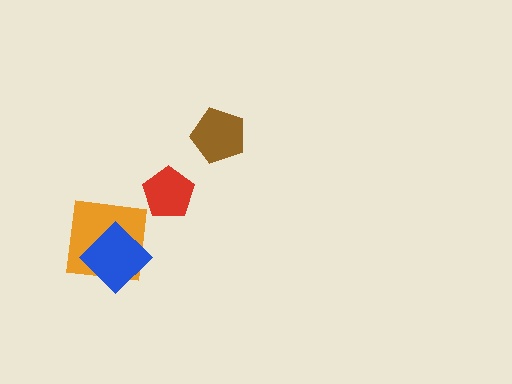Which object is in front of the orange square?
The blue diamond is in front of the orange square.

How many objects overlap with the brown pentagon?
0 objects overlap with the brown pentagon.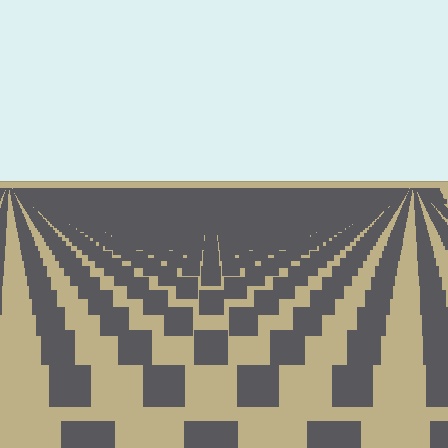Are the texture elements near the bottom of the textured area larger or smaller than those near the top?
Larger. Near the bottom, elements are closer to the viewer and appear at a bigger on-screen size.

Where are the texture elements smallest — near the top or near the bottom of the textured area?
Near the top.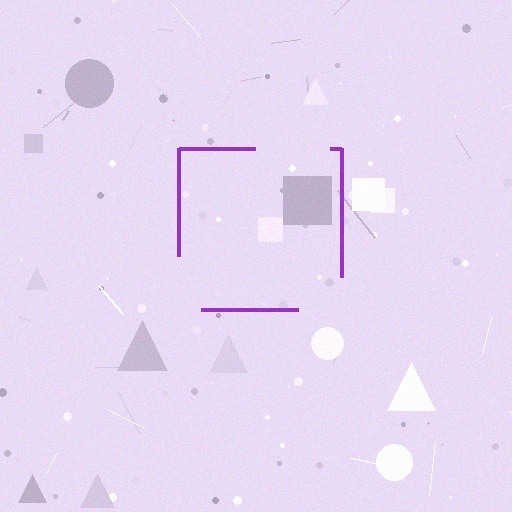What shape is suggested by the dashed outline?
The dashed outline suggests a square.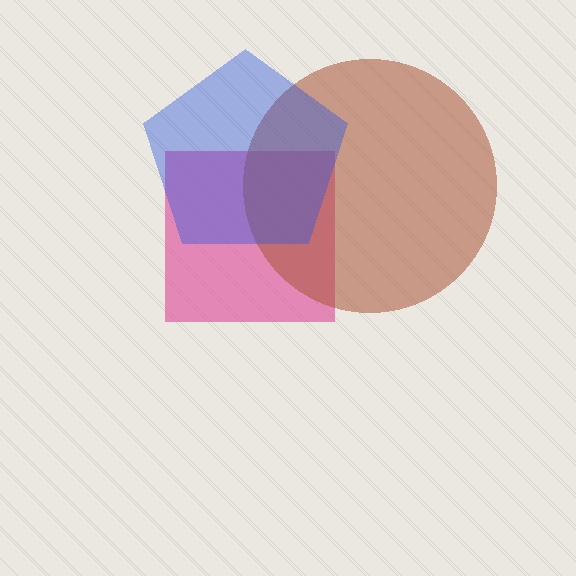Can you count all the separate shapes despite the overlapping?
Yes, there are 3 separate shapes.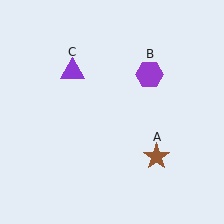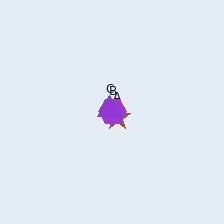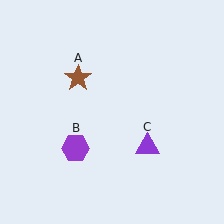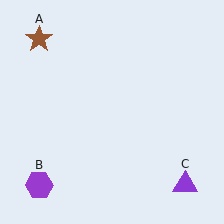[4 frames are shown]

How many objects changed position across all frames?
3 objects changed position: brown star (object A), purple hexagon (object B), purple triangle (object C).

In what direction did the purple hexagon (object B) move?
The purple hexagon (object B) moved down and to the left.